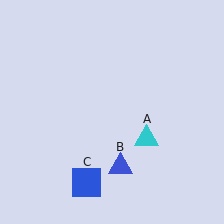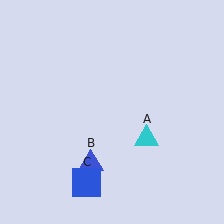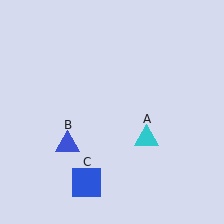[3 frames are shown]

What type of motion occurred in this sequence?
The blue triangle (object B) rotated clockwise around the center of the scene.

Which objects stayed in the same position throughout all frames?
Cyan triangle (object A) and blue square (object C) remained stationary.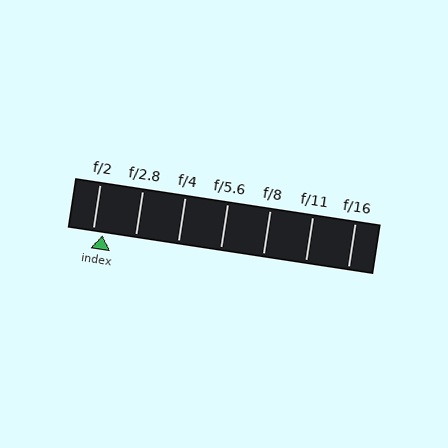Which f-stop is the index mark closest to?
The index mark is closest to f/2.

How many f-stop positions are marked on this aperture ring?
There are 7 f-stop positions marked.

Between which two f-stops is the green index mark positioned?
The index mark is between f/2 and f/2.8.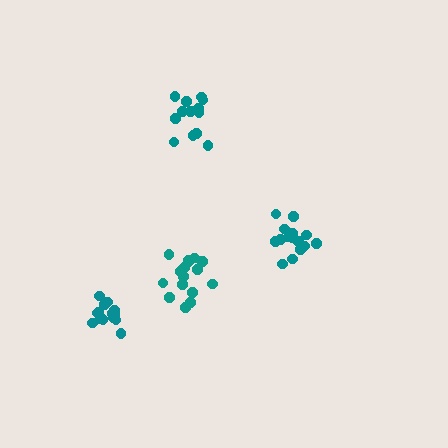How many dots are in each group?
Group 1: 15 dots, Group 2: 14 dots, Group 3: 15 dots, Group 4: 16 dots (60 total).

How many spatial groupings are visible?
There are 4 spatial groupings.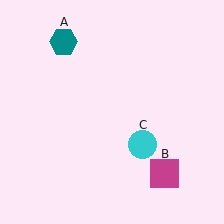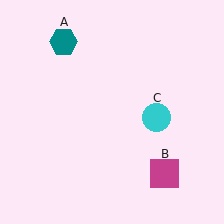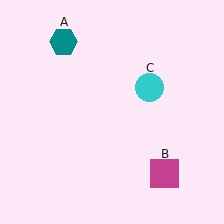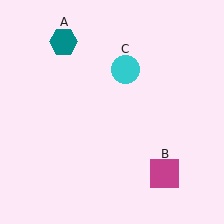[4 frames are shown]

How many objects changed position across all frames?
1 object changed position: cyan circle (object C).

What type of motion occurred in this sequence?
The cyan circle (object C) rotated counterclockwise around the center of the scene.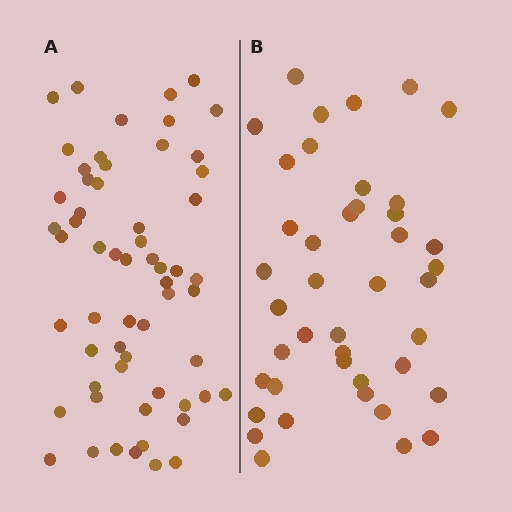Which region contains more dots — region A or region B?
Region A (the left region) has more dots.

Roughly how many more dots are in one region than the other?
Region A has approximately 15 more dots than region B.